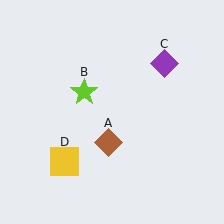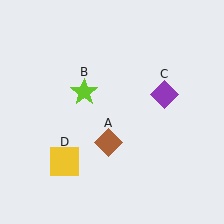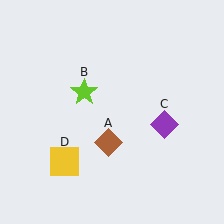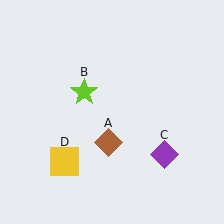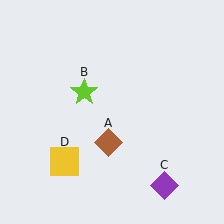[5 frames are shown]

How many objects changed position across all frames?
1 object changed position: purple diamond (object C).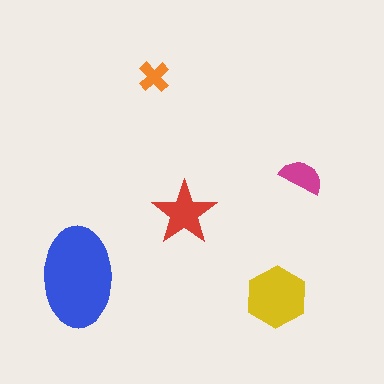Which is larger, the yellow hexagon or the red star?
The yellow hexagon.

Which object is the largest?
The blue ellipse.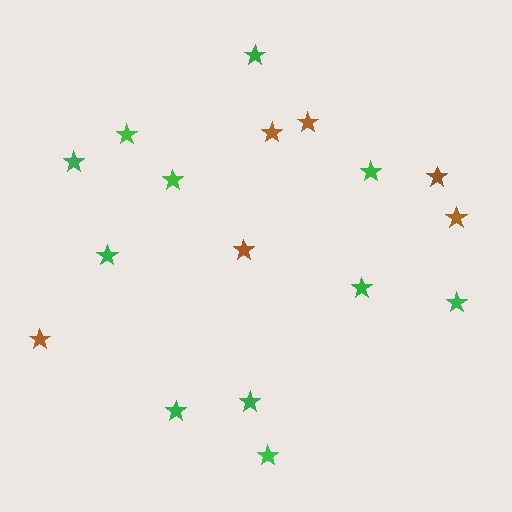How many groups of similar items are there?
There are 2 groups: one group of green stars (11) and one group of brown stars (6).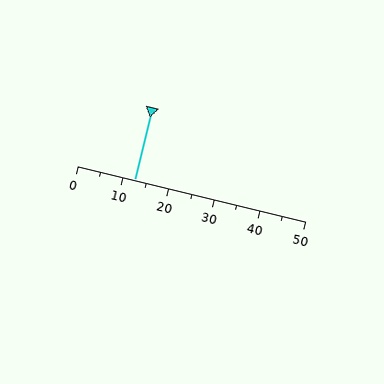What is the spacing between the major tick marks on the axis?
The major ticks are spaced 10 apart.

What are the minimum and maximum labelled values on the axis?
The axis runs from 0 to 50.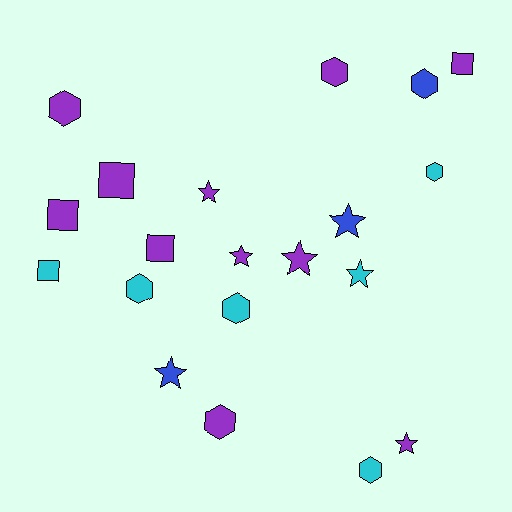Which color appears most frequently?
Purple, with 11 objects.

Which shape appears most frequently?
Hexagon, with 8 objects.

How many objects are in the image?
There are 20 objects.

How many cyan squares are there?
There is 1 cyan square.